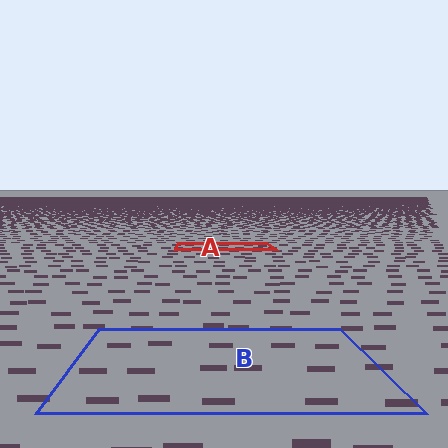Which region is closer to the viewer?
Region B is closer. The texture elements there are larger and more spread out.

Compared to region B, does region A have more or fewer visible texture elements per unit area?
Region A has more texture elements per unit area — they are packed more densely because it is farther away.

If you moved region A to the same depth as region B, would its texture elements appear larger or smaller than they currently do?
They would appear larger. At a closer depth, the same texture elements are projected at a bigger on-screen size.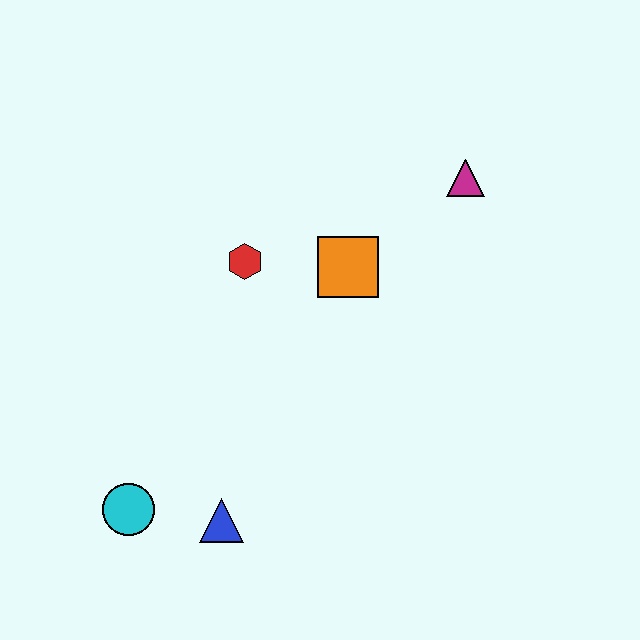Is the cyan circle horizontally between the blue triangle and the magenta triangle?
No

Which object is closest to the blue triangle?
The cyan circle is closest to the blue triangle.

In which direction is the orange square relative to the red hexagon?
The orange square is to the right of the red hexagon.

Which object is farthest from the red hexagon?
The cyan circle is farthest from the red hexagon.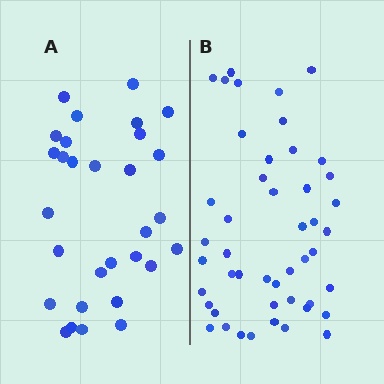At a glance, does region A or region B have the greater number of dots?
Region B (the right region) has more dots.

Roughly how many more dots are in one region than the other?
Region B has approximately 15 more dots than region A.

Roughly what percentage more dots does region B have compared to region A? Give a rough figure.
About 55% more.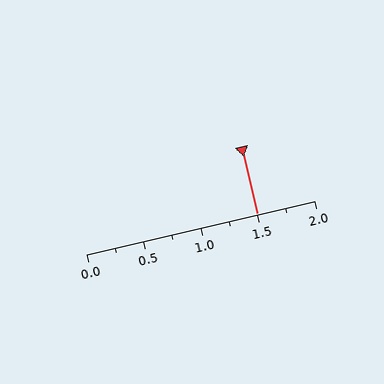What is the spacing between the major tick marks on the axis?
The major ticks are spaced 0.5 apart.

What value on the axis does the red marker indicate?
The marker indicates approximately 1.5.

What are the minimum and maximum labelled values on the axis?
The axis runs from 0.0 to 2.0.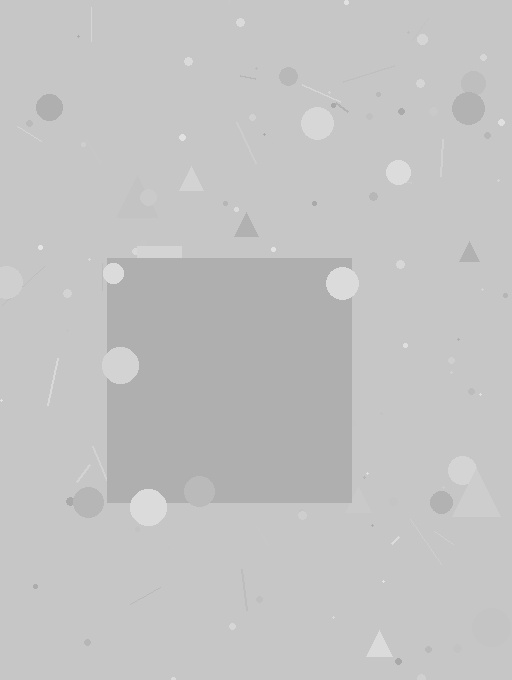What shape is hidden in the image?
A square is hidden in the image.